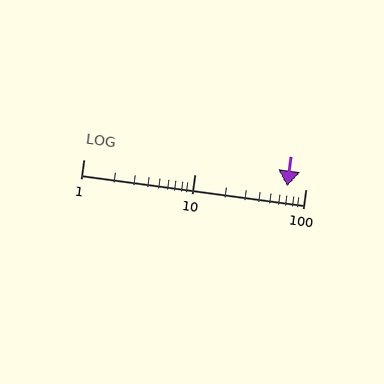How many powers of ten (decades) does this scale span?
The scale spans 2 decades, from 1 to 100.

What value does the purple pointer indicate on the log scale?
The pointer indicates approximately 69.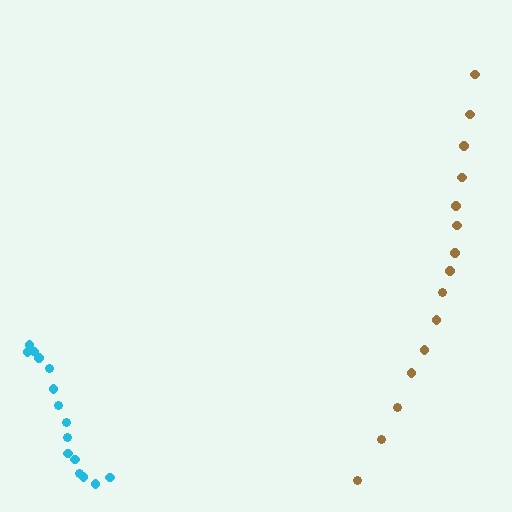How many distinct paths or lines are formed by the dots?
There are 2 distinct paths.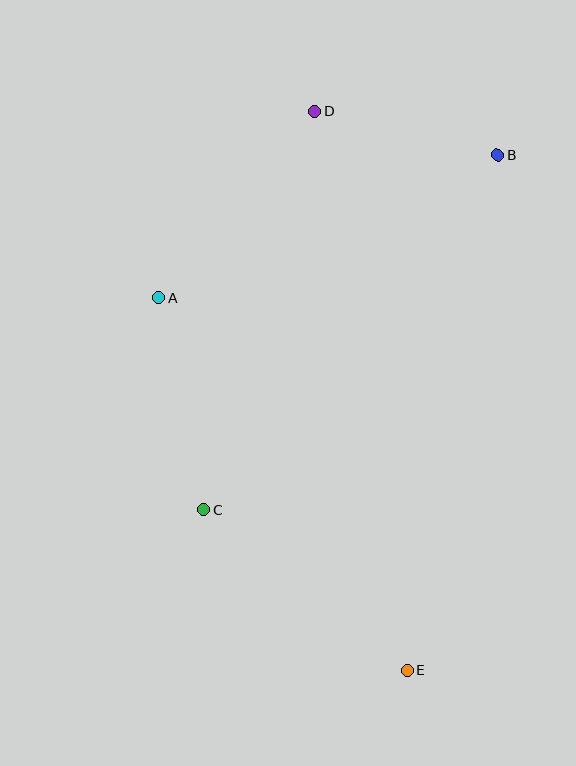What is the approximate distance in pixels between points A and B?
The distance between A and B is approximately 368 pixels.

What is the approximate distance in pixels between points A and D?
The distance between A and D is approximately 243 pixels.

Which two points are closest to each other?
Points B and D are closest to each other.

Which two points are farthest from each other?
Points D and E are farthest from each other.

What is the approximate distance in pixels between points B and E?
The distance between B and E is approximately 524 pixels.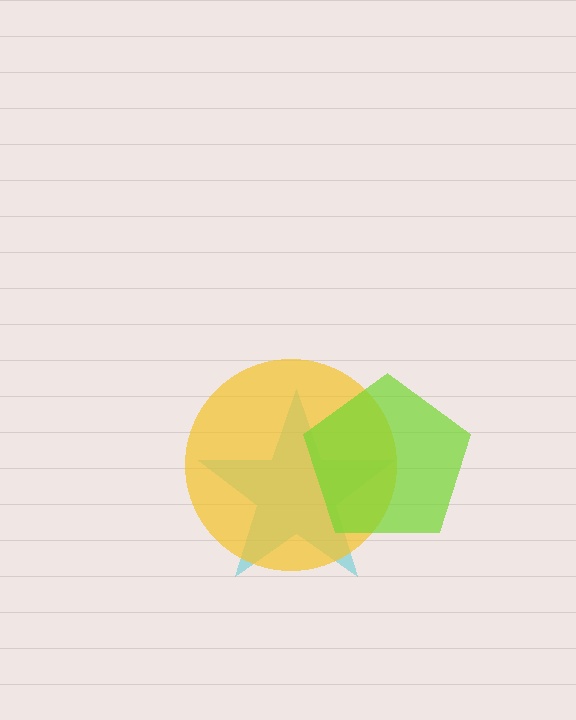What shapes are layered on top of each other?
The layered shapes are: a cyan star, a yellow circle, a lime pentagon.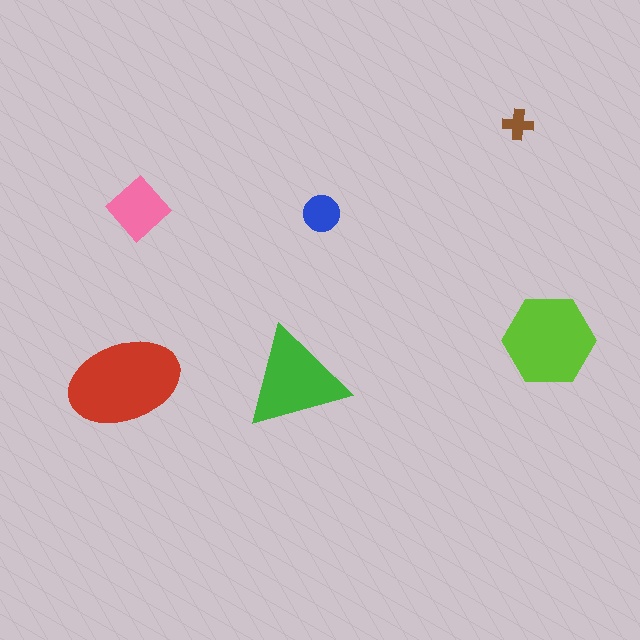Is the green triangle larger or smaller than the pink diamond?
Larger.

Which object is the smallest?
The brown cross.